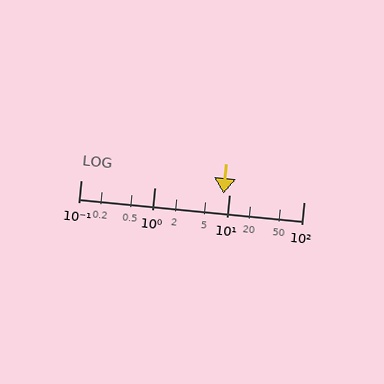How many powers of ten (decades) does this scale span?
The scale spans 3 decades, from 0.1 to 100.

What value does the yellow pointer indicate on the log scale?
The pointer indicates approximately 8.3.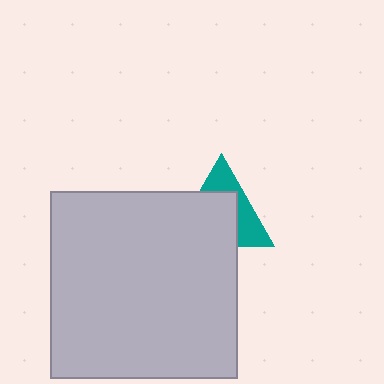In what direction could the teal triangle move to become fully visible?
The teal triangle could move toward the upper-right. That would shift it out from behind the light gray square entirely.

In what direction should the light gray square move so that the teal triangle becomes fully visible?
The light gray square should move toward the lower-left. That is the shortest direction to clear the overlap and leave the teal triangle fully visible.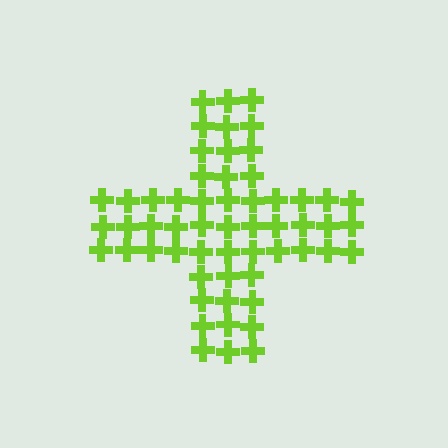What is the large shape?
The large shape is a cross.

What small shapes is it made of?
It is made of small crosses.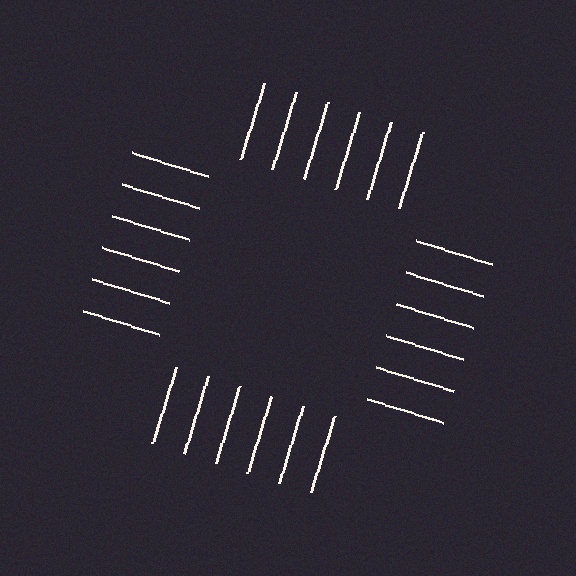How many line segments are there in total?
24 — 6 along each of the 4 edges.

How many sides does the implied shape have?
4 sides — the line-ends trace a square.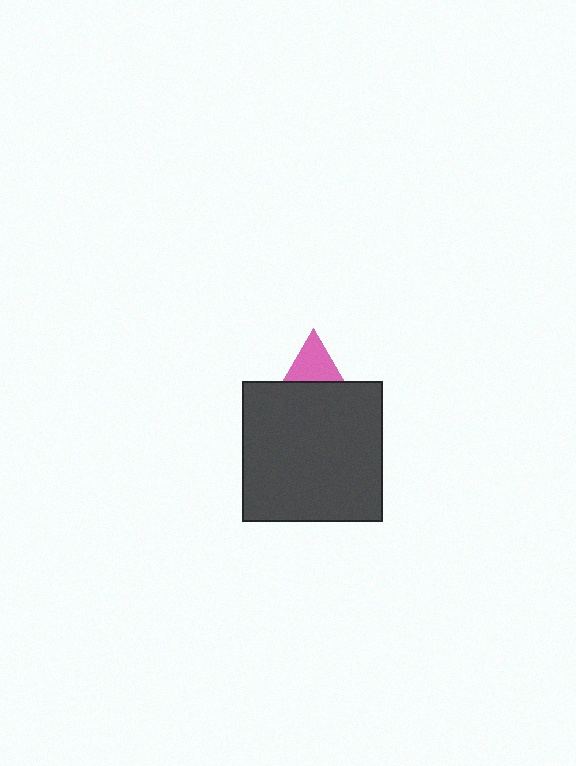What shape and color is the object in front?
The object in front is a dark gray square.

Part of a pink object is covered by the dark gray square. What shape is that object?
It is a triangle.